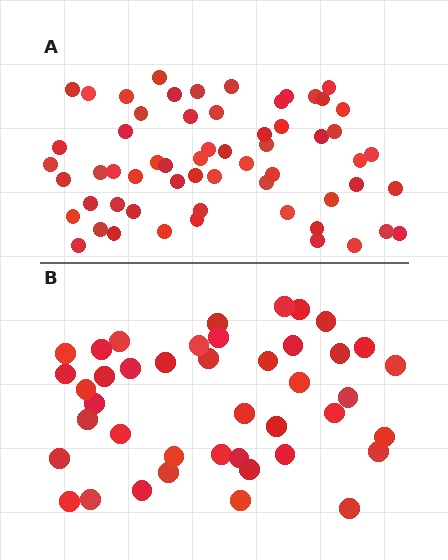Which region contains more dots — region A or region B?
Region A (the top region) has more dots.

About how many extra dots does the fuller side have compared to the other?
Region A has approximately 20 more dots than region B.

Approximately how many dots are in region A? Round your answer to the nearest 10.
About 60 dots.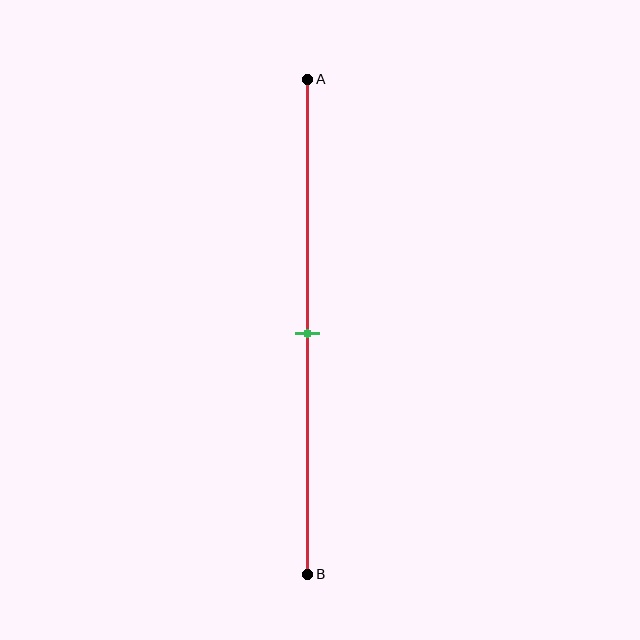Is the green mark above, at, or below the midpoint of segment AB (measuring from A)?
The green mark is approximately at the midpoint of segment AB.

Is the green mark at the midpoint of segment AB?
Yes, the mark is approximately at the midpoint.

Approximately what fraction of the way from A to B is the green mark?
The green mark is approximately 50% of the way from A to B.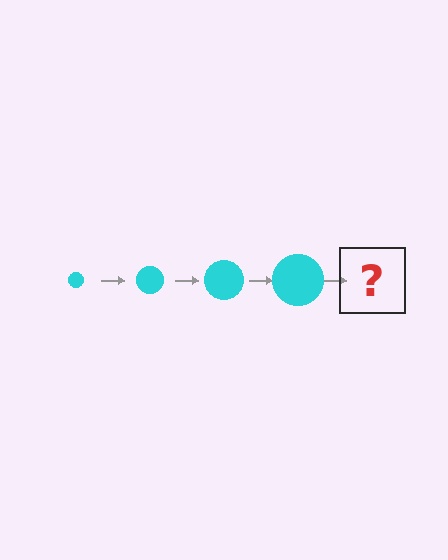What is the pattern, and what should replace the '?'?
The pattern is that the circle gets progressively larger each step. The '?' should be a cyan circle, larger than the previous one.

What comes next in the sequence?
The next element should be a cyan circle, larger than the previous one.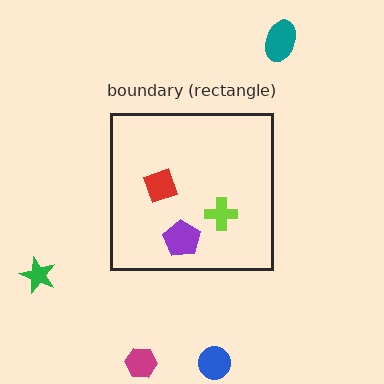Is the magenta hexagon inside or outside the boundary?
Outside.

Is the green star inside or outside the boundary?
Outside.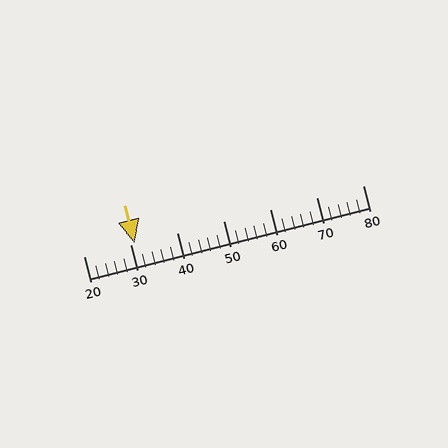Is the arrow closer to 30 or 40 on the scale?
The arrow is closer to 30.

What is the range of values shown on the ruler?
The ruler shows values from 20 to 80.